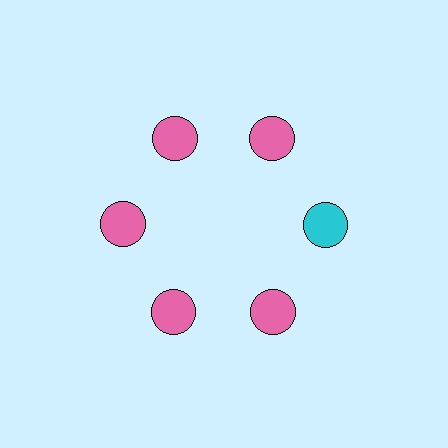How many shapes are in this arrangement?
There are 6 shapes arranged in a ring pattern.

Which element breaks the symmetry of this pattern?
The cyan circle at roughly the 3 o'clock position breaks the symmetry. All other shapes are pink circles.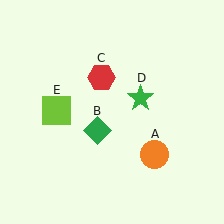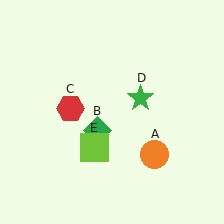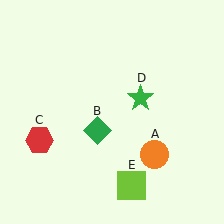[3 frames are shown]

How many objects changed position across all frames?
2 objects changed position: red hexagon (object C), lime square (object E).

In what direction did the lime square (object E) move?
The lime square (object E) moved down and to the right.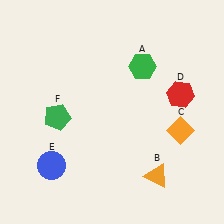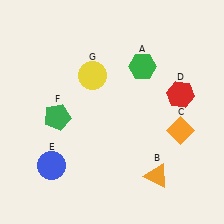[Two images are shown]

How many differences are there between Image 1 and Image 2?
There is 1 difference between the two images.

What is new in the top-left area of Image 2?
A yellow circle (G) was added in the top-left area of Image 2.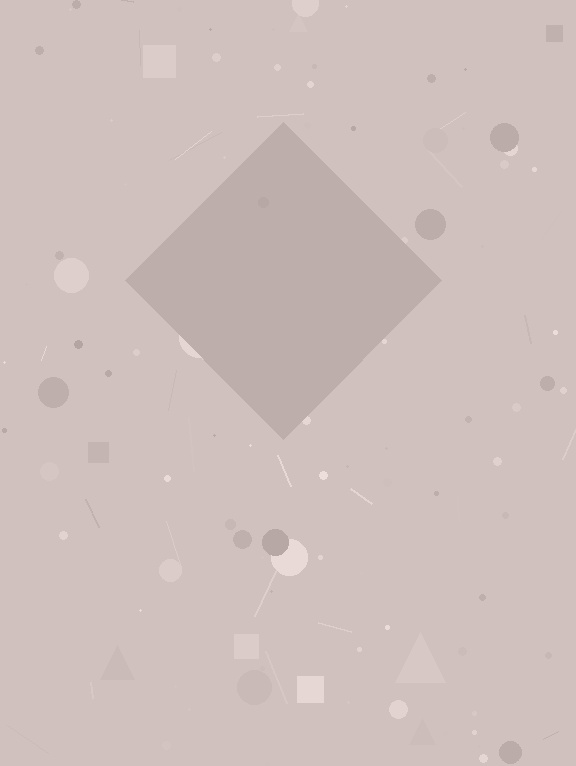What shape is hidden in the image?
A diamond is hidden in the image.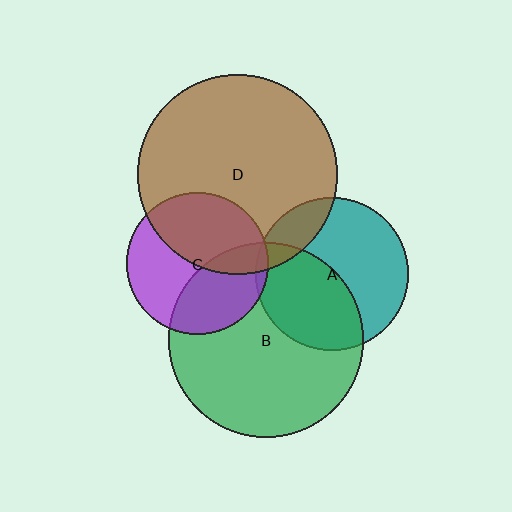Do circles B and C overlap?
Yes.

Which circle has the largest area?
Circle D (brown).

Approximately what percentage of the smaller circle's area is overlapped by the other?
Approximately 35%.